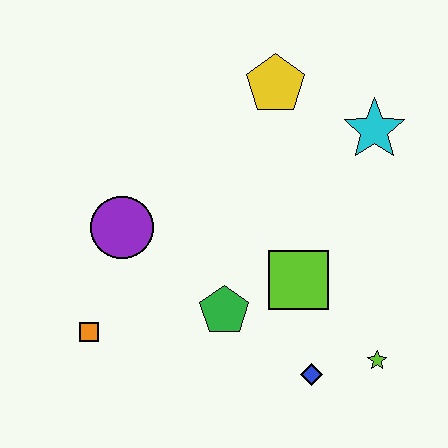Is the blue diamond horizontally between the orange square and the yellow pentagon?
No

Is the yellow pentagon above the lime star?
Yes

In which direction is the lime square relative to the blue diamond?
The lime square is above the blue diamond.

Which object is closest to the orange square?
The purple circle is closest to the orange square.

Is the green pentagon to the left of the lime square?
Yes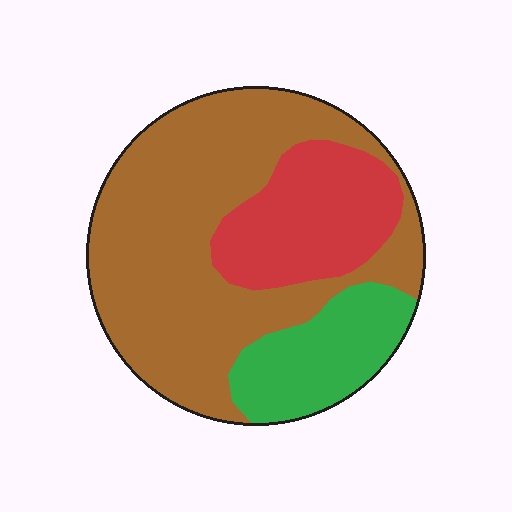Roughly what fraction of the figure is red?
Red covers roughly 20% of the figure.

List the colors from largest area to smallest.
From largest to smallest: brown, red, green.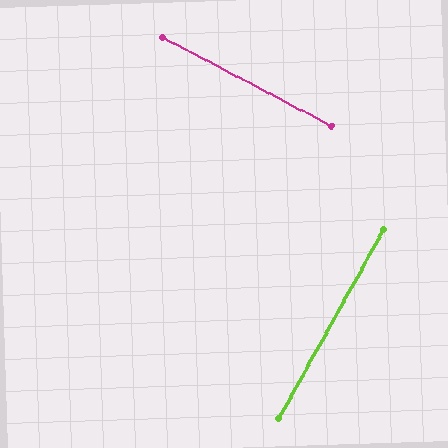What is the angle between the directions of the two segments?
Approximately 89 degrees.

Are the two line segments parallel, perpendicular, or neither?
Perpendicular — they meet at approximately 89°.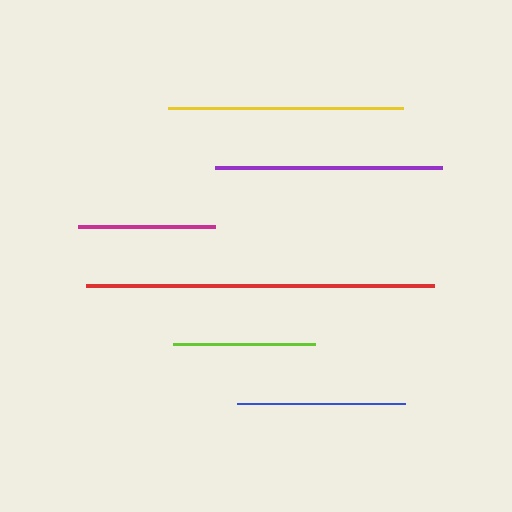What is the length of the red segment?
The red segment is approximately 348 pixels long.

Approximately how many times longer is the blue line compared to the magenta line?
The blue line is approximately 1.2 times the length of the magenta line.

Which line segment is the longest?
The red line is the longest at approximately 348 pixels.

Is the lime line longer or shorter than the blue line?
The blue line is longer than the lime line.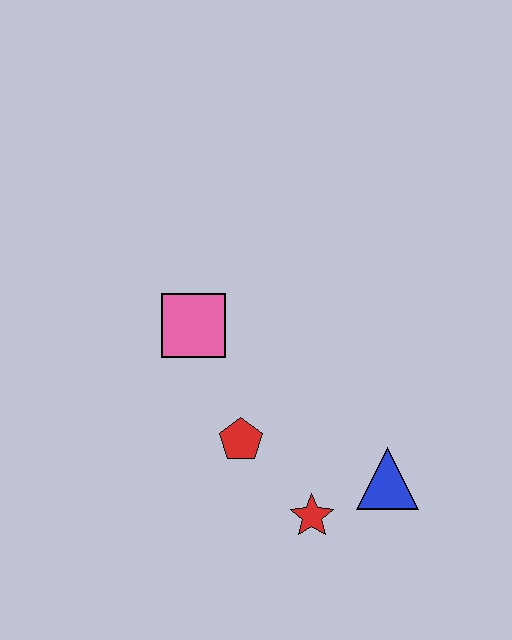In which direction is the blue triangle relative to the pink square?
The blue triangle is to the right of the pink square.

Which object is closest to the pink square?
The red pentagon is closest to the pink square.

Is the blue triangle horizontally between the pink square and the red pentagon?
No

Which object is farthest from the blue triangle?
The pink square is farthest from the blue triangle.